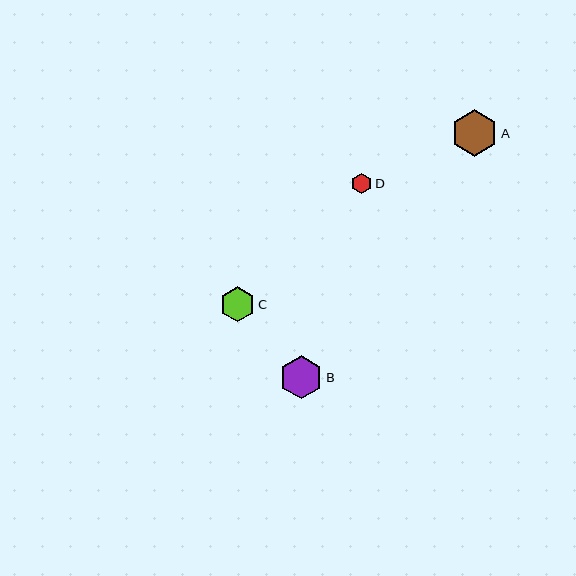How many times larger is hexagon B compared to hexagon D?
Hexagon B is approximately 2.1 times the size of hexagon D.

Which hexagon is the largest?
Hexagon A is the largest with a size of approximately 47 pixels.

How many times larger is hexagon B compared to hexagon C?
Hexagon B is approximately 1.2 times the size of hexagon C.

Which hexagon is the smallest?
Hexagon D is the smallest with a size of approximately 21 pixels.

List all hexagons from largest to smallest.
From largest to smallest: A, B, C, D.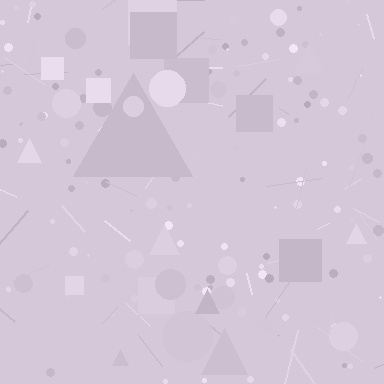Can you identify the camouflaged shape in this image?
The camouflaged shape is a triangle.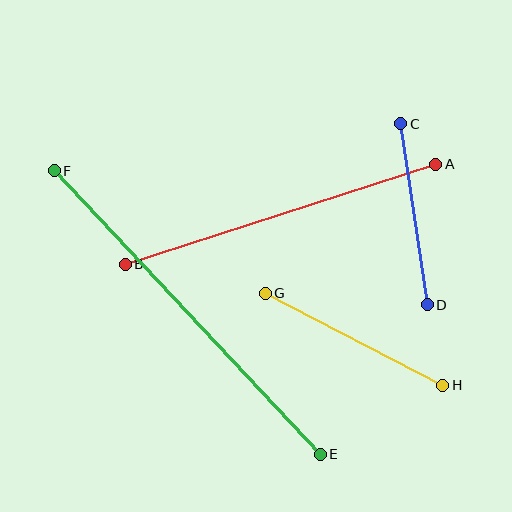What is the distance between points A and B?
The distance is approximately 326 pixels.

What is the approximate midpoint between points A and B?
The midpoint is at approximately (281, 214) pixels.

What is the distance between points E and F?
The distance is approximately 389 pixels.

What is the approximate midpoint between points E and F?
The midpoint is at approximately (187, 313) pixels.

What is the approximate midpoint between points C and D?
The midpoint is at approximately (414, 214) pixels.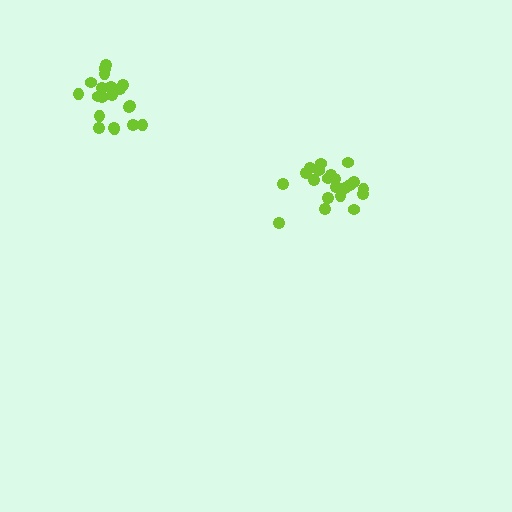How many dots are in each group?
Group 1: 20 dots, Group 2: 21 dots (41 total).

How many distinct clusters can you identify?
There are 2 distinct clusters.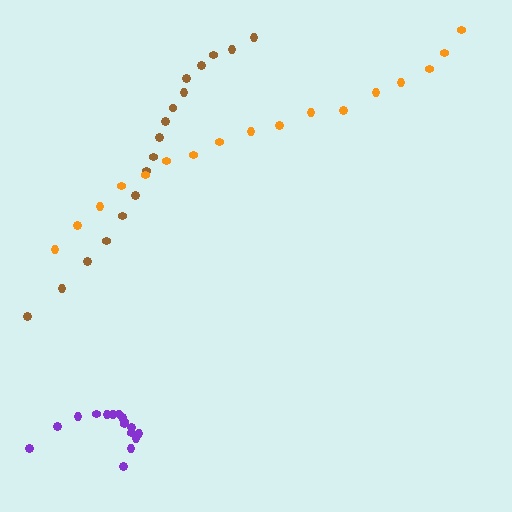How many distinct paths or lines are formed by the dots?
There are 3 distinct paths.